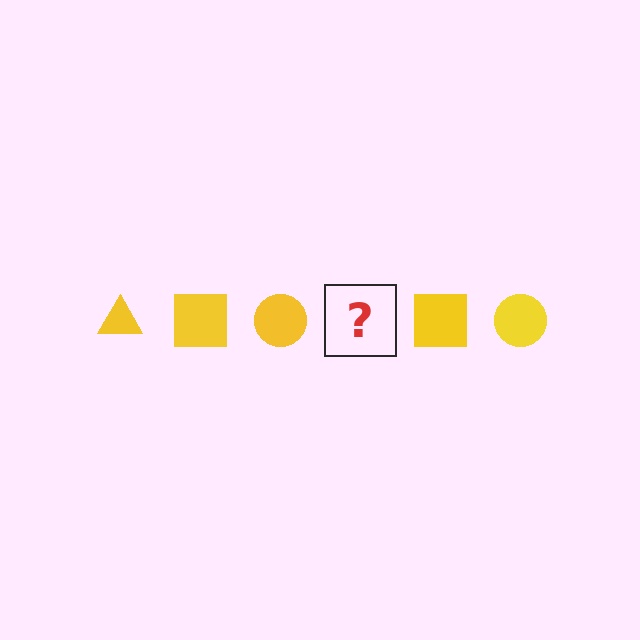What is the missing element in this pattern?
The missing element is a yellow triangle.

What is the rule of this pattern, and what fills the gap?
The rule is that the pattern cycles through triangle, square, circle shapes in yellow. The gap should be filled with a yellow triangle.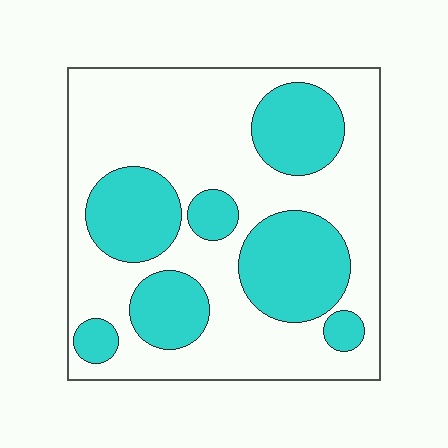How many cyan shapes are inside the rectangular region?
7.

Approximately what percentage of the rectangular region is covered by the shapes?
Approximately 35%.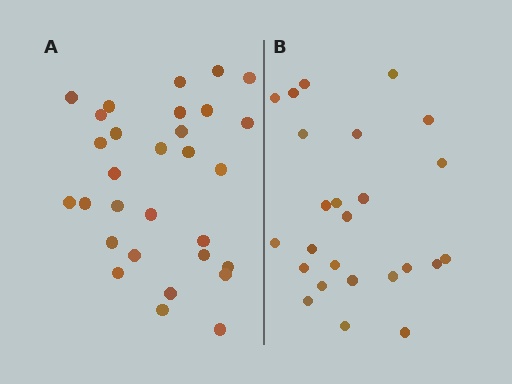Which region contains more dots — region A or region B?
Region A (the left region) has more dots.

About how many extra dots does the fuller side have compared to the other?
Region A has about 5 more dots than region B.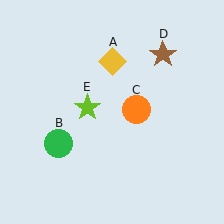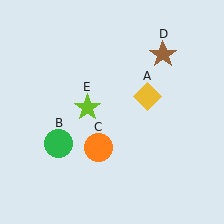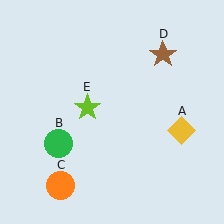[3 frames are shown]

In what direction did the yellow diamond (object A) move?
The yellow diamond (object A) moved down and to the right.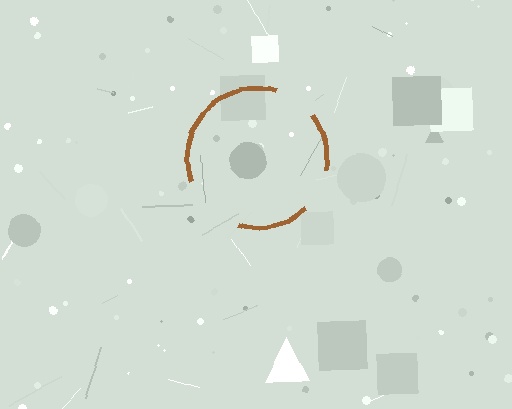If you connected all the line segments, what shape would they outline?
They would outline a circle.